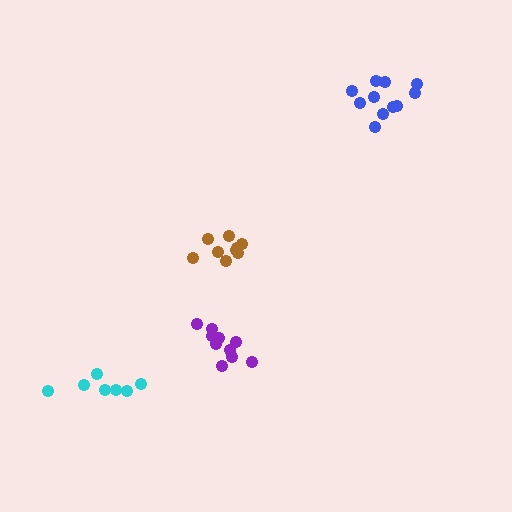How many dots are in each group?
Group 1: 9 dots, Group 2: 11 dots, Group 3: 11 dots, Group 4: 7 dots (38 total).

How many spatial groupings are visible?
There are 4 spatial groupings.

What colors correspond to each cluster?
The clusters are colored: brown, blue, purple, cyan.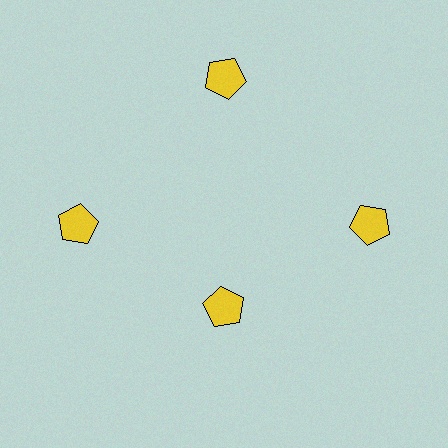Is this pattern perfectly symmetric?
No. The 4 yellow pentagons are arranged in a ring, but one element near the 6 o'clock position is pulled inward toward the center, breaking the 4-fold rotational symmetry.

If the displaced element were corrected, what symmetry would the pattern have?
It would have 4-fold rotational symmetry — the pattern would map onto itself every 90 degrees.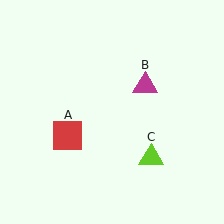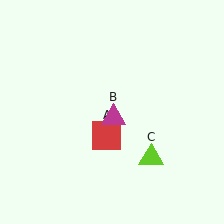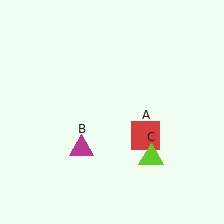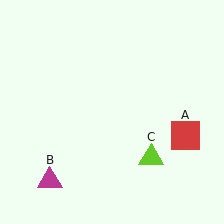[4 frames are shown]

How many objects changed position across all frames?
2 objects changed position: red square (object A), magenta triangle (object B).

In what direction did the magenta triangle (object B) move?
The magenta triangle (object B) moved down and to the left.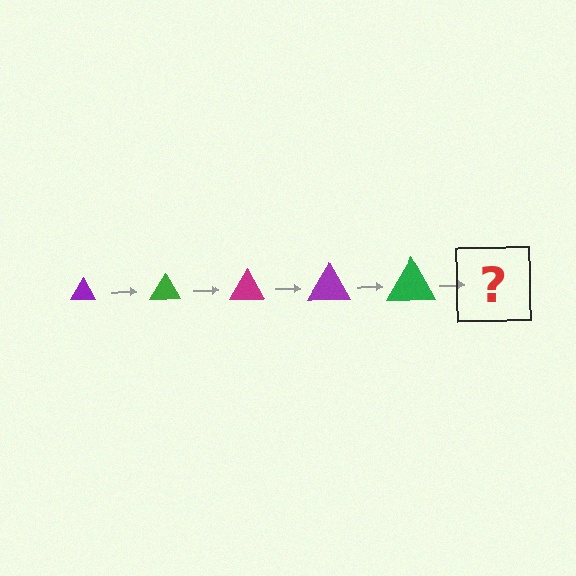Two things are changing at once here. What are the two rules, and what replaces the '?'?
The two rules are that the triangle grows larger each step and the color cycles through purple, green, and magenta. The '?' should be a magenta triangle, larger than the previous one.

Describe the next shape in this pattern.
It should be a magenta triangle, larger than the previous one.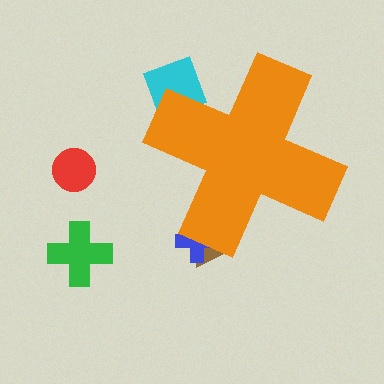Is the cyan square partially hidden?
Yes, the cyan square is partially hidden behind the orange cross.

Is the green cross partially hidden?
No, the green cross is fully visible.